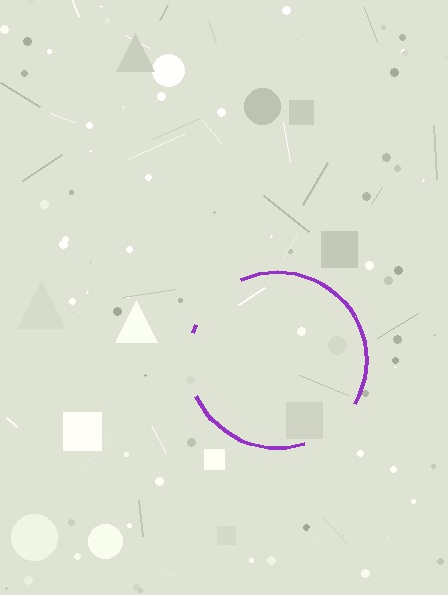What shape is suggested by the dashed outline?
The dashed outline suggests a circle.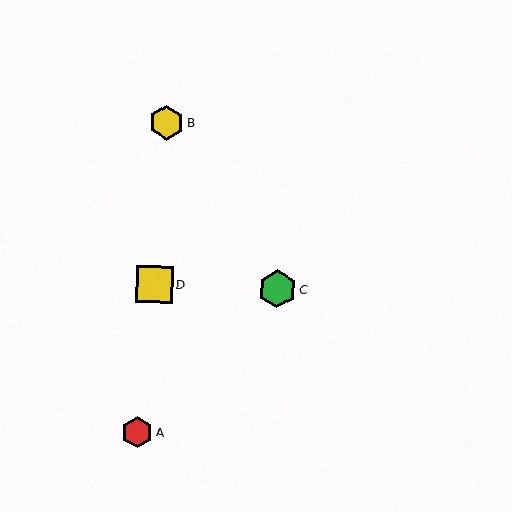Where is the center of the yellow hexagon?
The center of the yellow hexagon is at (166, 123).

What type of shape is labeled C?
Shape C is a green hexagon.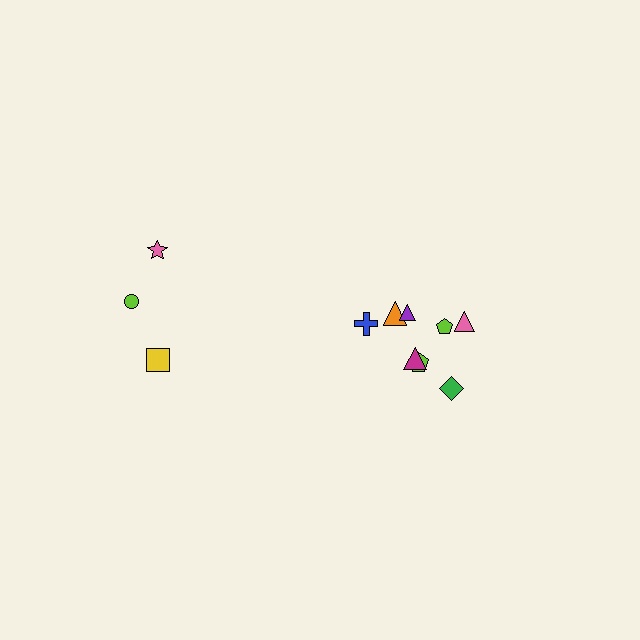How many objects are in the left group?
There are 3 objects.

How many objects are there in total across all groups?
There are 11 objects.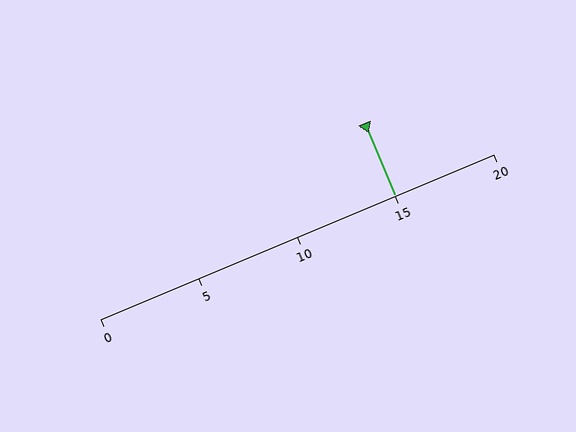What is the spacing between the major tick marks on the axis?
The major ticks are spaced 5 apart.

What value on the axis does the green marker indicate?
The marker indicates approximately 15.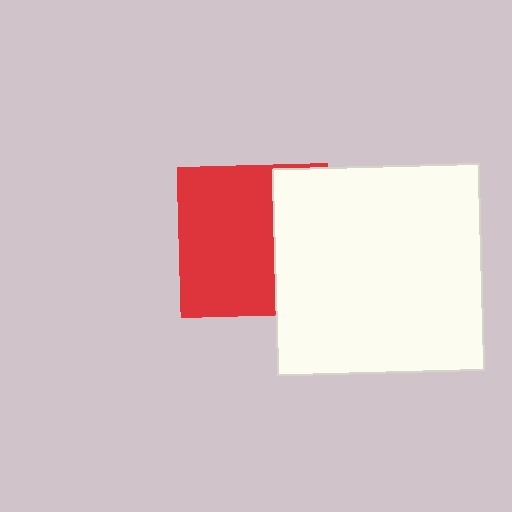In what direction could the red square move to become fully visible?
The red square could move left. That would shift it out from behind the white square entirely.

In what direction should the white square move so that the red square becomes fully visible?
The white square should move right. That is the shortest direction to clear the overlap and leave the red square fully visible.